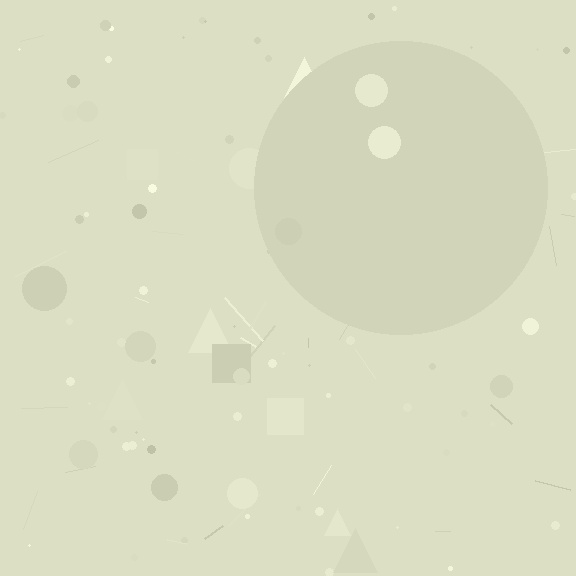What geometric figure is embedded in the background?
A circle is embedded in the background.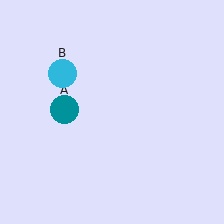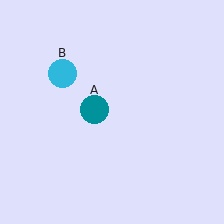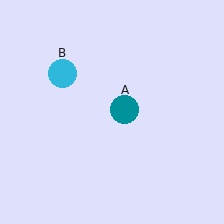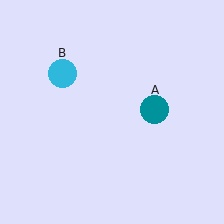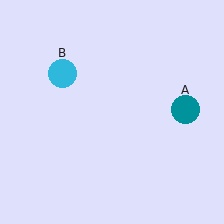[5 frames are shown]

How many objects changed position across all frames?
1 object changed position: teal circle (object A).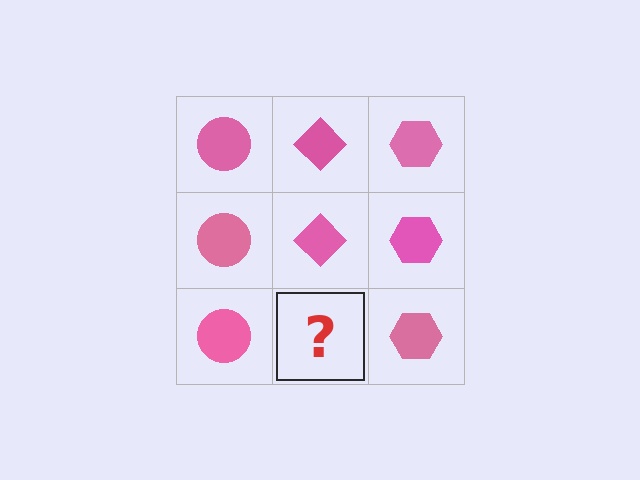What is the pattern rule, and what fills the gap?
The rule is that each column has a consistent shape. The gap should be filled with a pink diamond.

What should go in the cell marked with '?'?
The missing cell should contain a pink diamond.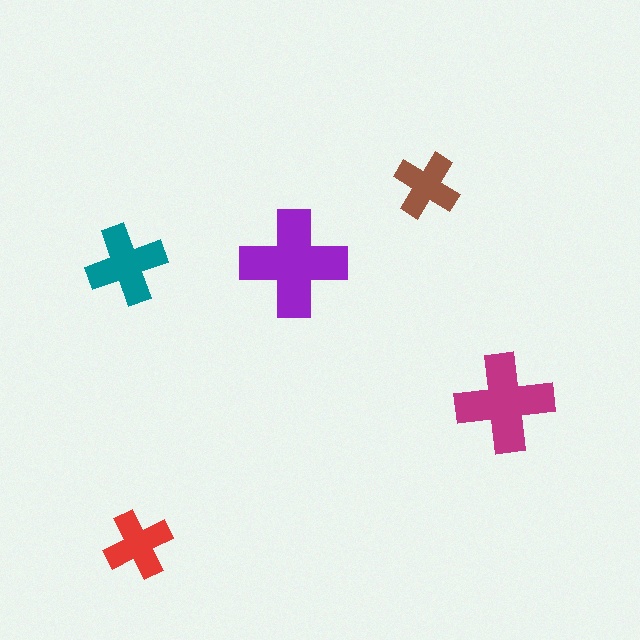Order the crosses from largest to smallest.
the purple one, the magenta one, the teal one, the red one, the brown one.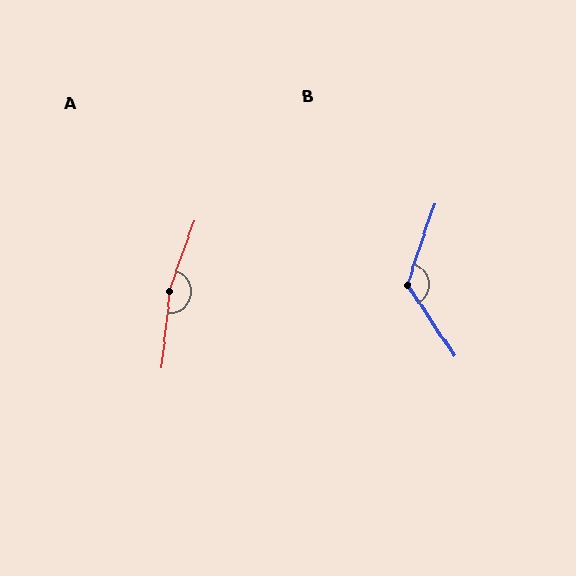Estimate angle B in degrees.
Approximately 128 degrees.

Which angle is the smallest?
B, at approximately 128 degrees.